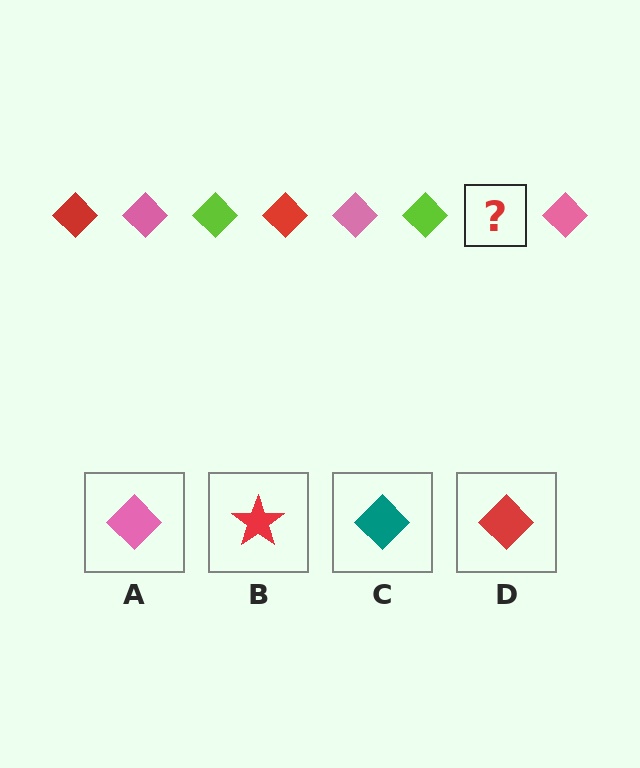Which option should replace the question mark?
Option D.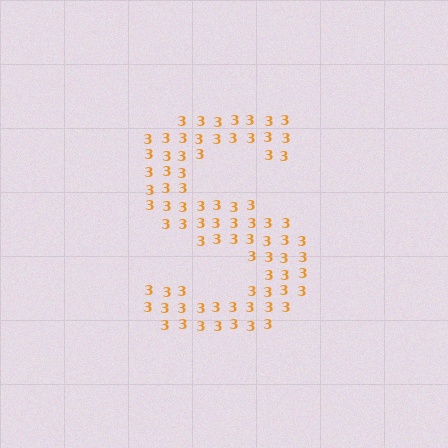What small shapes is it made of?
It is made of small digit 3's.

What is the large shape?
The large shape is the letter S.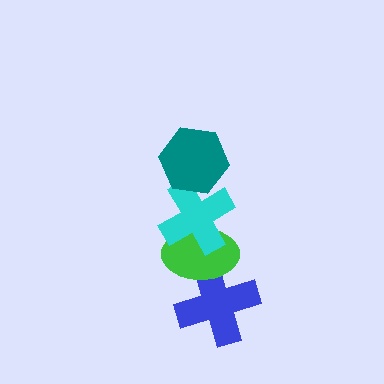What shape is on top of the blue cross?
The green ellipse is on top of the blue cross.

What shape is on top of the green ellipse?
The cyan cross is on top of the green ellipse.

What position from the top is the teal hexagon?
The teal hexagon is 1st from the top.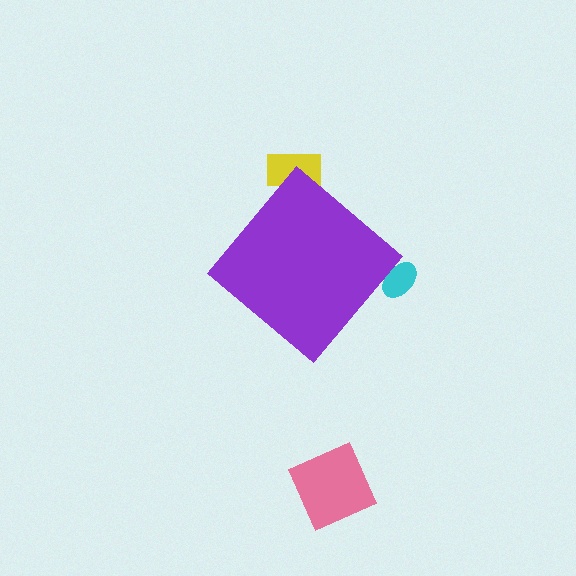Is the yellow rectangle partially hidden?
Yes, the yellow rectangle is partially hidden behind the purple diamond.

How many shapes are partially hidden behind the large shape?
2 shapes are partially hidden.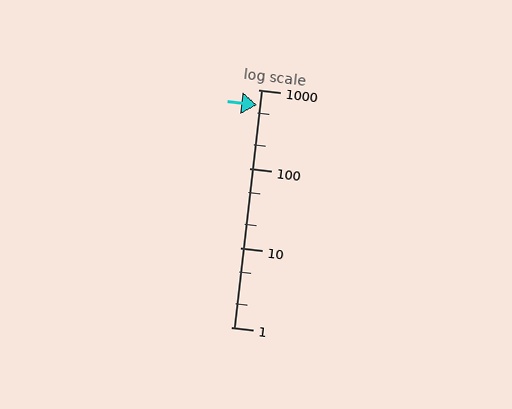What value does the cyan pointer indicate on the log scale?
The pointer indicates approximately 640.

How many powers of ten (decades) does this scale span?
The scale spans 3 decades, from 1 to 1000.